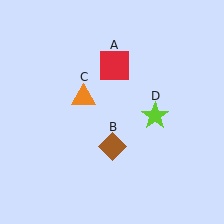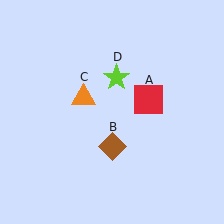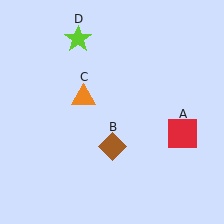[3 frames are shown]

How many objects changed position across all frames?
2 objects changed position: red square (object A), lime star (object D).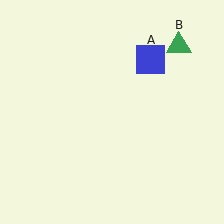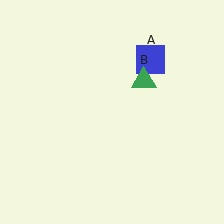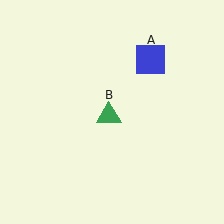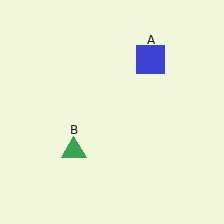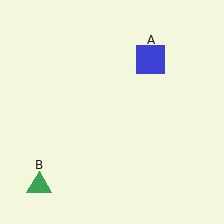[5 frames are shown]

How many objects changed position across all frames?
1 object changed position: green triangle (object B).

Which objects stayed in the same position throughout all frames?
Blue square (object A) remained stationary.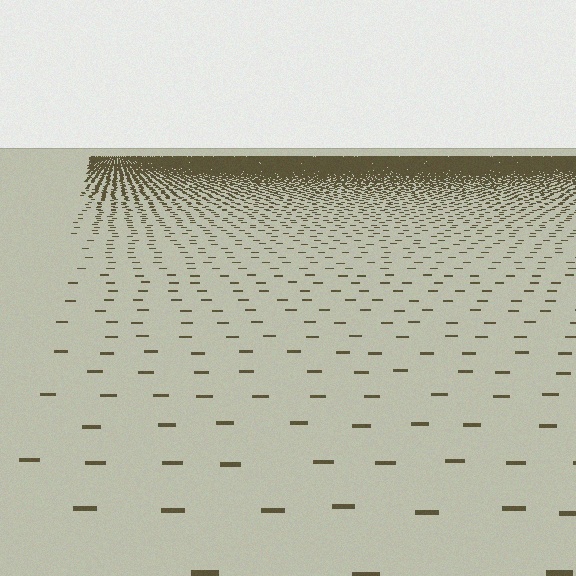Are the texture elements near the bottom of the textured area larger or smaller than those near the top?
Larger. Near the bottom, elements are closer to the viewer and appear at a bigger on-screen size.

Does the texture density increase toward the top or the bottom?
Density increases toward the top.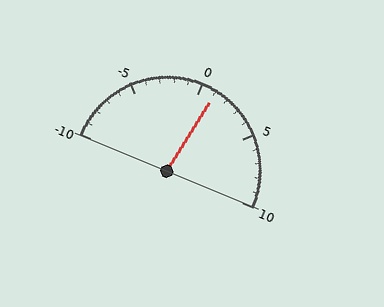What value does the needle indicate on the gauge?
The needle indicates approximately 1.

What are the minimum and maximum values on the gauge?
The gauge ranges from -10 to 10.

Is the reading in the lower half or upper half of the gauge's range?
The reading is in the upper half of the range (-10 to 10).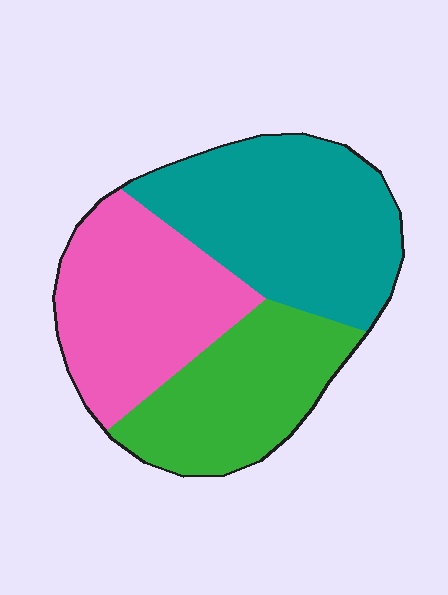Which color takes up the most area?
Teal, at roughly 40%.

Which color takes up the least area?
Green, at roughly 30%.